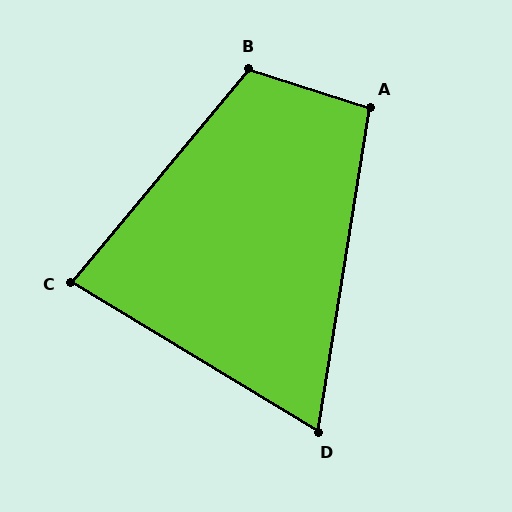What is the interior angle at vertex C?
Approximately 81 degrees (acute).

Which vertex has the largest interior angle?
B, at approximately 112 degrees.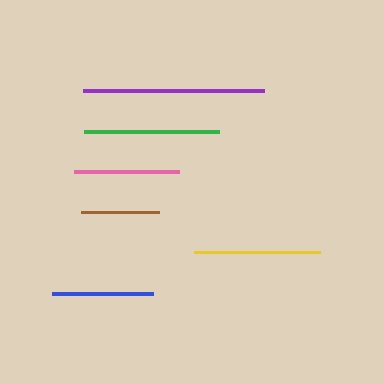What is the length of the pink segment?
The pink segment is approximately 105 pixels long.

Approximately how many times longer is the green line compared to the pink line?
The green line is approximately 1.3 times the length of the pink line.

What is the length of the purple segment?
The purple segment is approximately 181 pixels long.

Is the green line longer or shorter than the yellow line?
The green line is longer than the yellow line.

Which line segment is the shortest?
The brown line is the shortest at approximately 77 pixels.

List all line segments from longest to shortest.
From longest to shortest: purple, green, yellow, pink, blue, brown.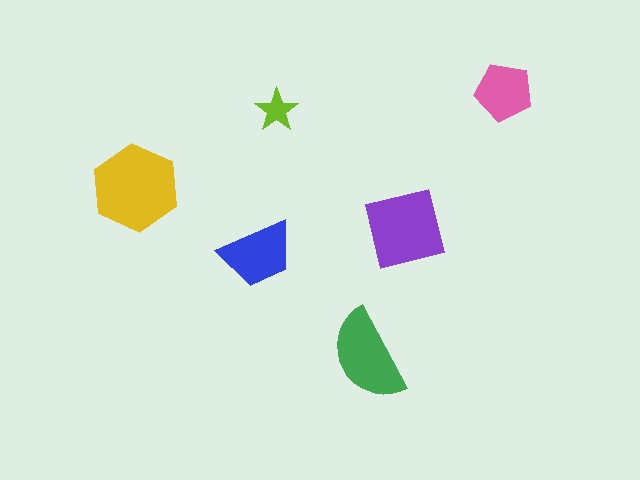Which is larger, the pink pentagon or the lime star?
The pink pentagon.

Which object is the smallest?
The lime star.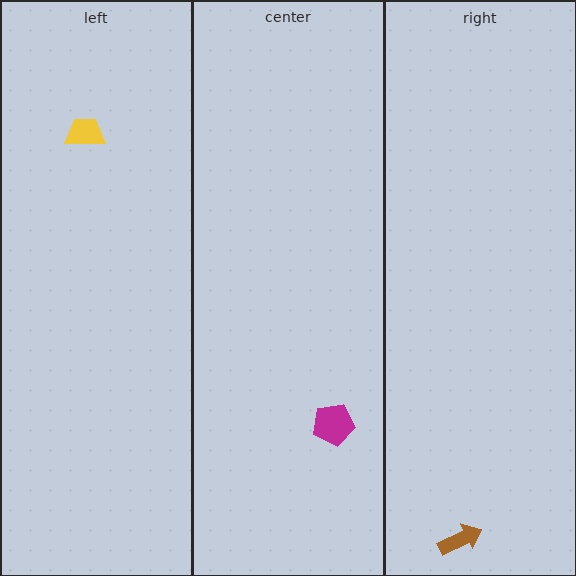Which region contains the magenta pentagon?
The center region.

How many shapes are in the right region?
1.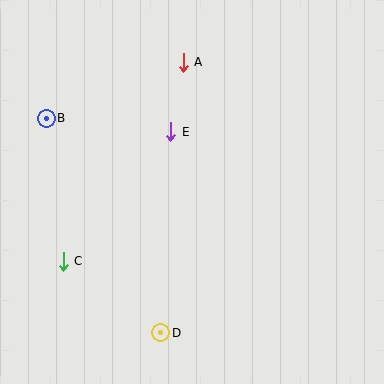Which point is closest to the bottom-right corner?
Point D is closest to the bottom-right corner.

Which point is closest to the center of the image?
Point E at (171, 132) is closest to the center.